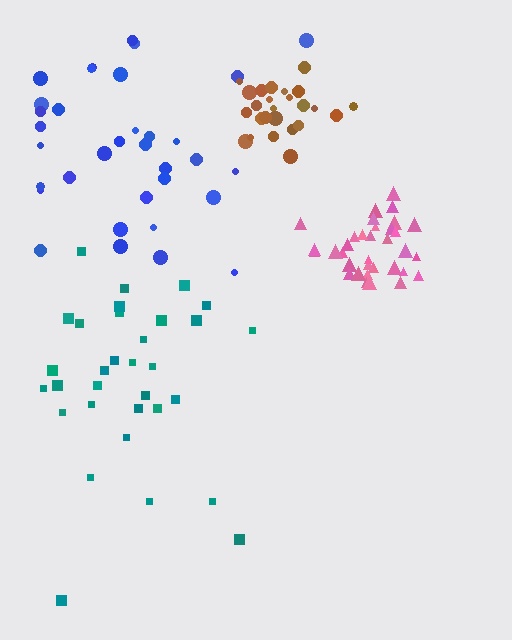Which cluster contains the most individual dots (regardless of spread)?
Blue (34).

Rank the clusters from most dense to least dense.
pink, brown, teal, blue.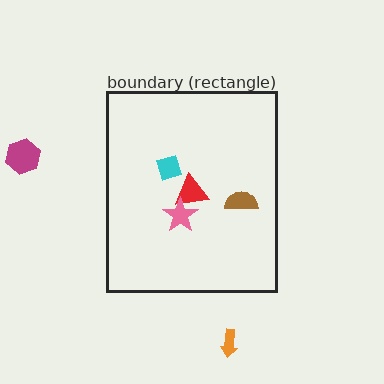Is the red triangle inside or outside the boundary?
Inside.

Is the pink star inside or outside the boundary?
Inside.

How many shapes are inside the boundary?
4 inside, 2 outside.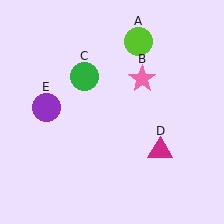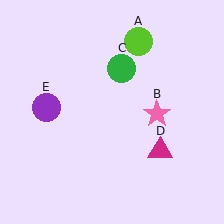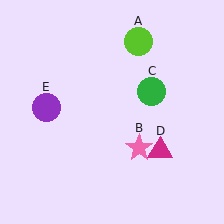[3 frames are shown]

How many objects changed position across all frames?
2 objects changed position: pink star (object B), green circle (object C).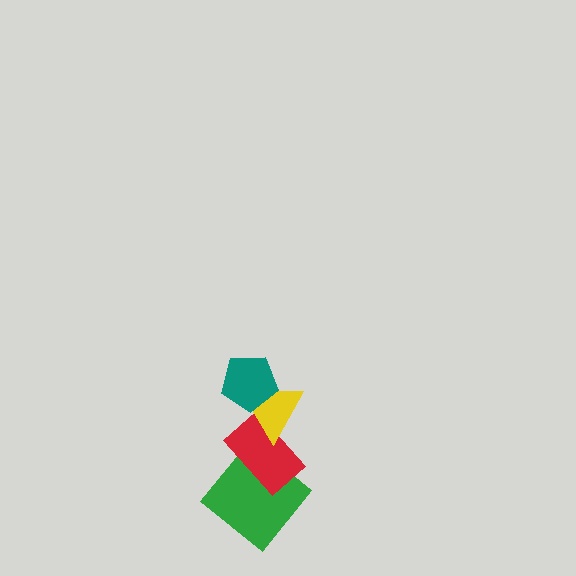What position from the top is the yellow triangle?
The yellow triangle is 2nd from the top.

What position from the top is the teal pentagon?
The teal pentagon is 1st from the top.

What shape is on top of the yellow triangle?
The teal pentagon is on top of the yellow triangle.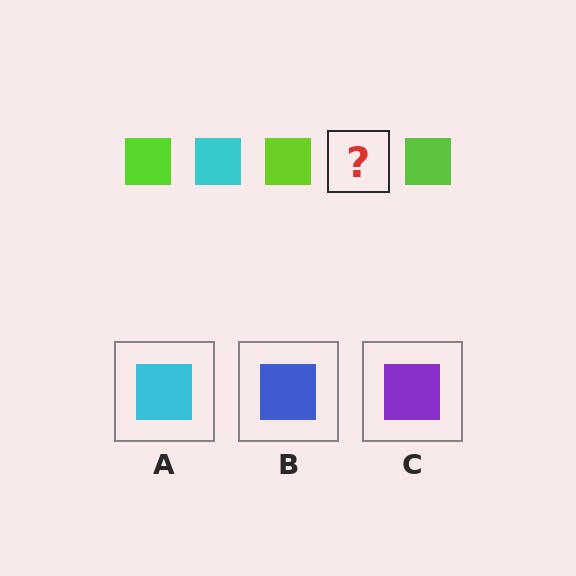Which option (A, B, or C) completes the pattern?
A.